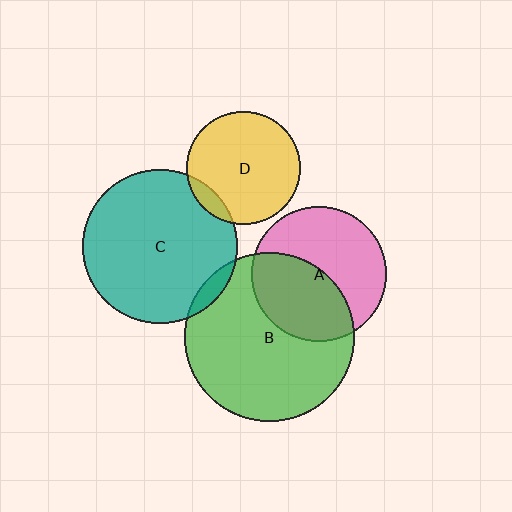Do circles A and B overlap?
Yes.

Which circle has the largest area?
Circle B (green).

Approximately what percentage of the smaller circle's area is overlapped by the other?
Approximately 45%.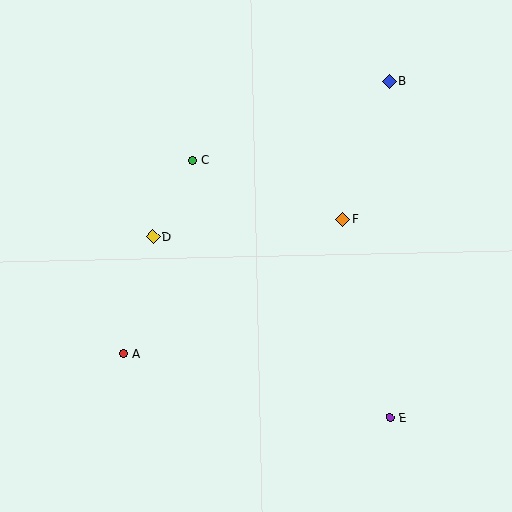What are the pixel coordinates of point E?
Point E is at (390, 418).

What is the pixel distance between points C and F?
The distance between C and F is 162 pixels.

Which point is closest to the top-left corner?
Point C is closest to the top-left corner.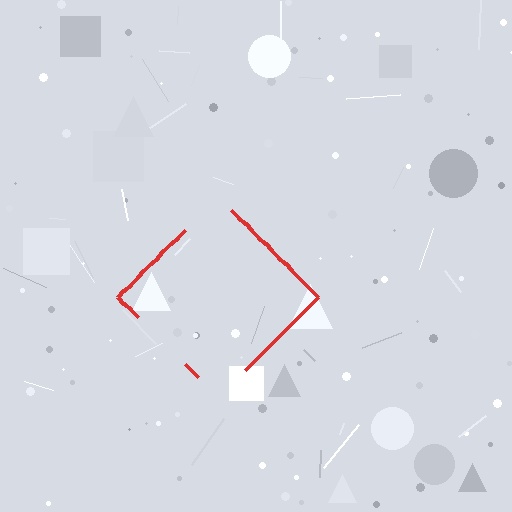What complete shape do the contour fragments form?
The contour fragments form a diamond.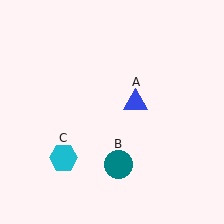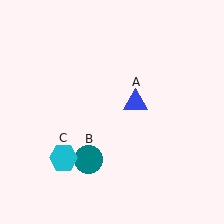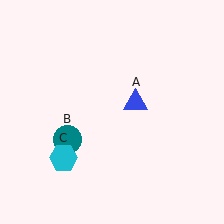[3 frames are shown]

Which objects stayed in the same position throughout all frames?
Blue triangle (object A) and cyan hexagon (object C) remained stationary.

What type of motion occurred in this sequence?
The teal circle (object B) rotated clockwise around the center of the scene.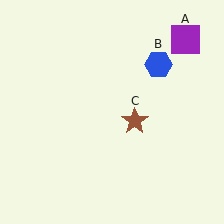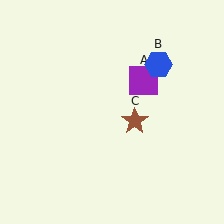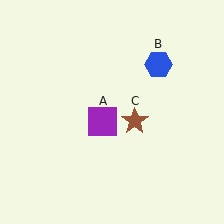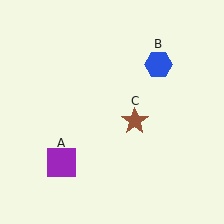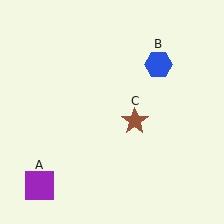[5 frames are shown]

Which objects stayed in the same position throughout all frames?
Blue hexagon (object B) and brown star (object C) remained stationary.